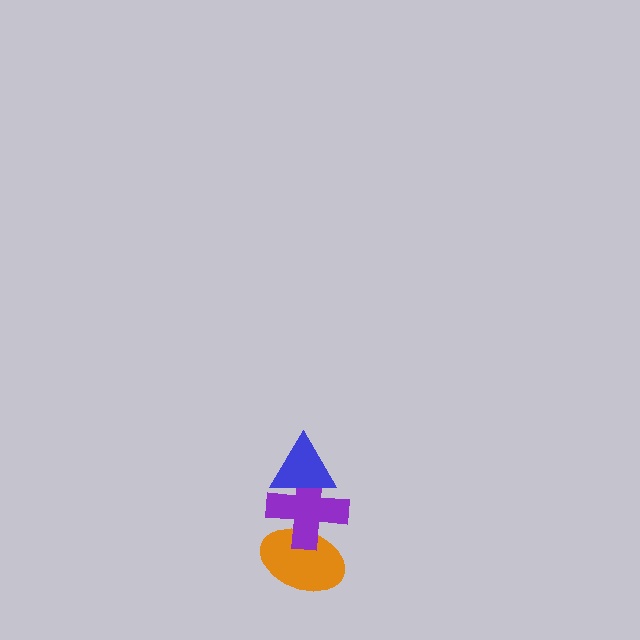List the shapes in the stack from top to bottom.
From top to bottom: the blue triangle, the purple cross, the orange ellipse.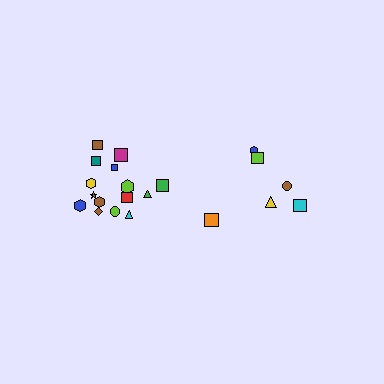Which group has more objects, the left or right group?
The left group.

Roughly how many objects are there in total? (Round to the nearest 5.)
Roughly 20 objects in total.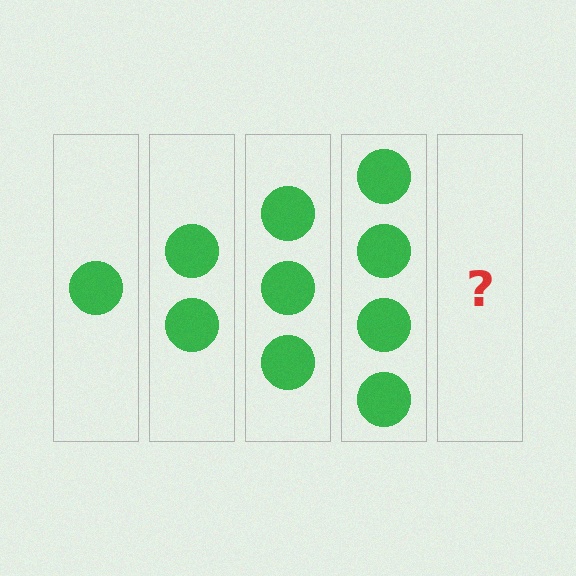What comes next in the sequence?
The next element should be 5 circles.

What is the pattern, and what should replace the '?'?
The pattern is that each step adds one more circle. The '?' should be 5 circles.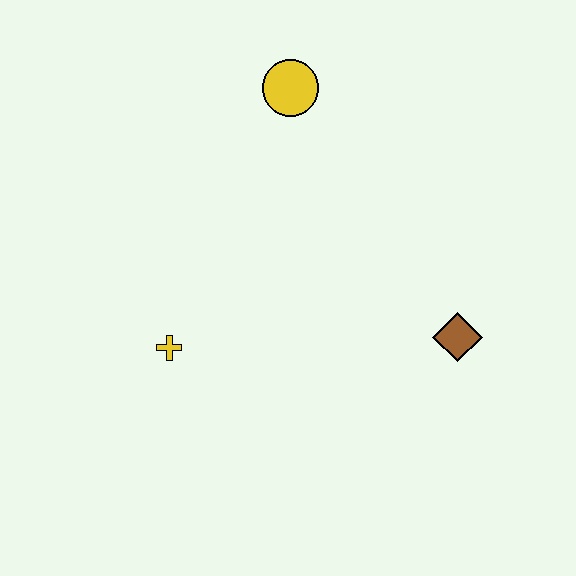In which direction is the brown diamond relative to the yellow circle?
The brown diamond is below the yellow circle.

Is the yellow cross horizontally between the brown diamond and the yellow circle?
No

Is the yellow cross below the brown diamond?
Yes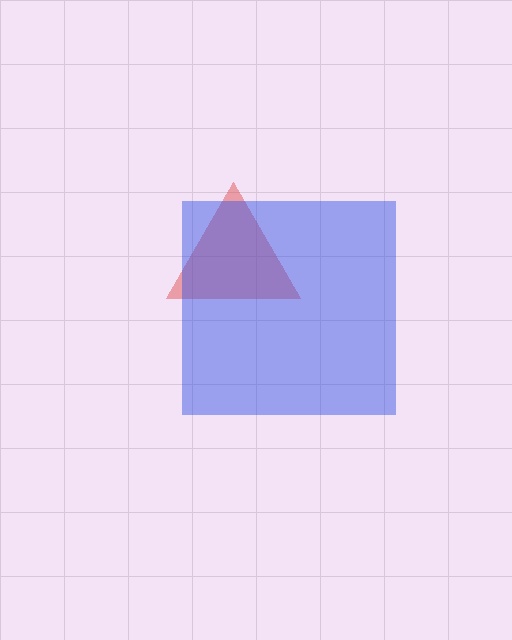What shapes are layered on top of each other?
The layered shapes are: a red triangle, a blue square.